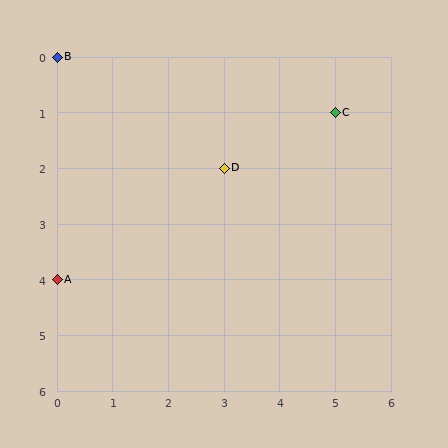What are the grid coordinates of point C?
Point C is at grid coordinates (5, 1).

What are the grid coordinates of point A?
Point A is at grid coordinates (0, 4).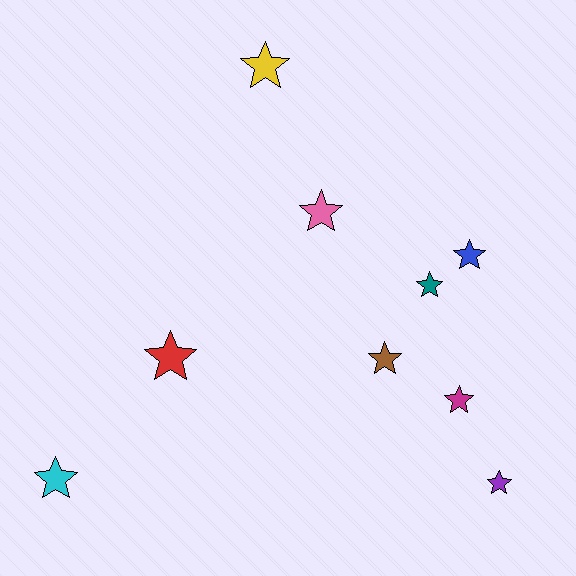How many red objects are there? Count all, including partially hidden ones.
There is 1 red object.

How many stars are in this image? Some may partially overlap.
There are 9 stars.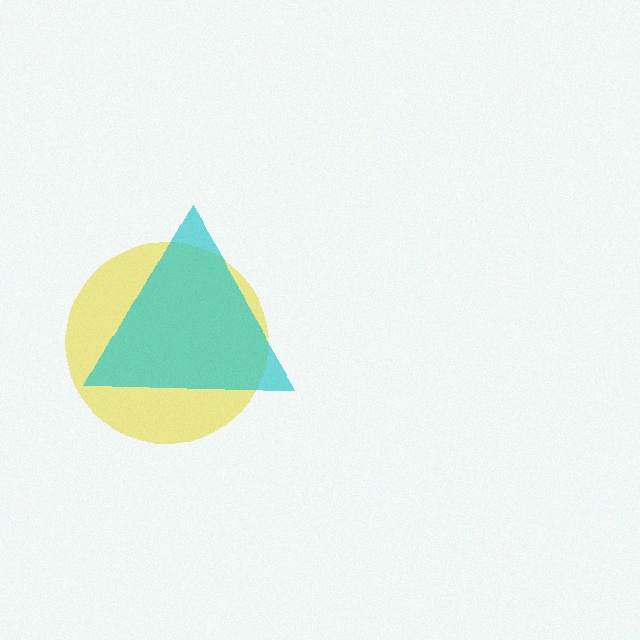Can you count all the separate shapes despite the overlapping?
Yes, there are 2 separate shapes.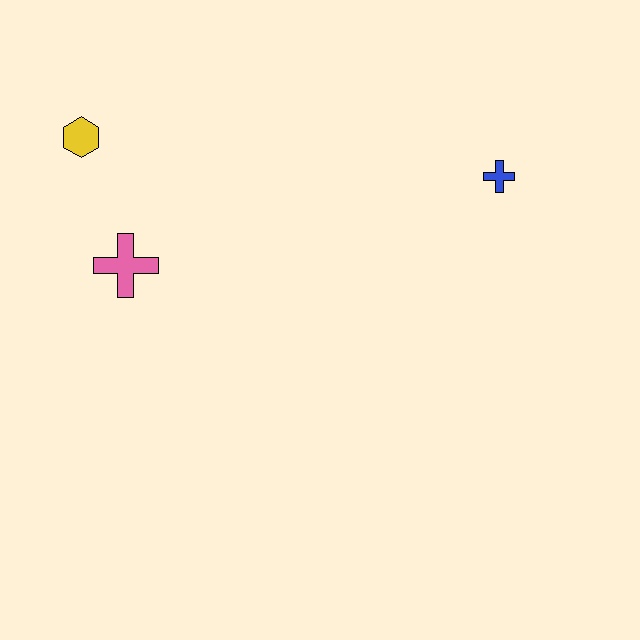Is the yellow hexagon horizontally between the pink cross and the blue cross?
No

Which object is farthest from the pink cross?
The blue cross is farthest from the pink cross.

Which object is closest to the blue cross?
The pink cross is closest to the blue cross.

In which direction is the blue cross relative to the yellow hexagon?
The blue cross is to the right of the yellow hexagon.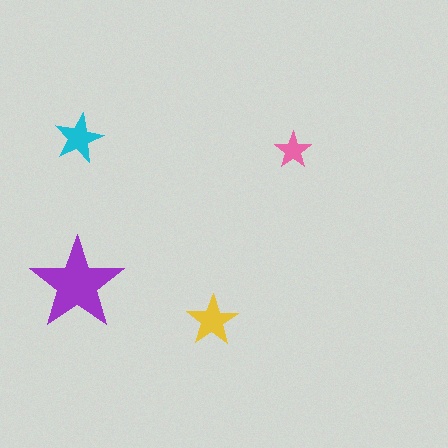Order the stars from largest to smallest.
the purple one, the yellow one, the cyan one, the pink one.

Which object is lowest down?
The yellow star is bottommost.